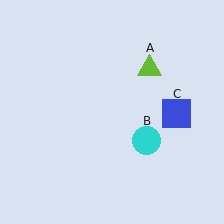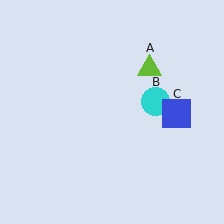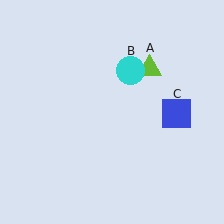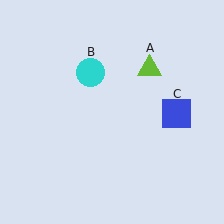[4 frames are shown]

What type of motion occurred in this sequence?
The cyan circle (object B) rotated counterclockwise around the center of the scene.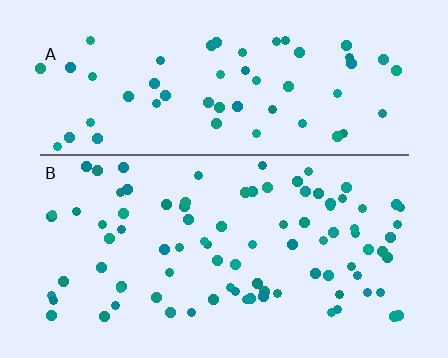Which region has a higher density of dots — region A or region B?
B (the bottom).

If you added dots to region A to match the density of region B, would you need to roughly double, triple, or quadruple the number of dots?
Approximately double.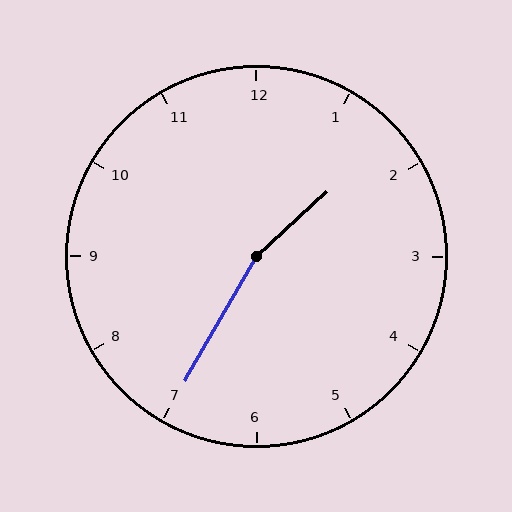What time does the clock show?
1:35.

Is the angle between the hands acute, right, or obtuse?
It is obtuse.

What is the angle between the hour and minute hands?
Approximately 162 degrees.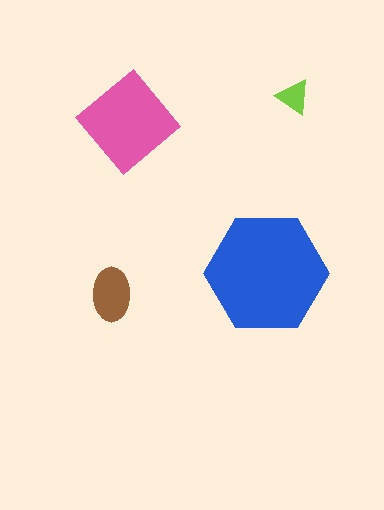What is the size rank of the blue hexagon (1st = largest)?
1st.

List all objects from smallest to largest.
The lime triangle, the brown ellipse, the pink diamond, the blue hexagon.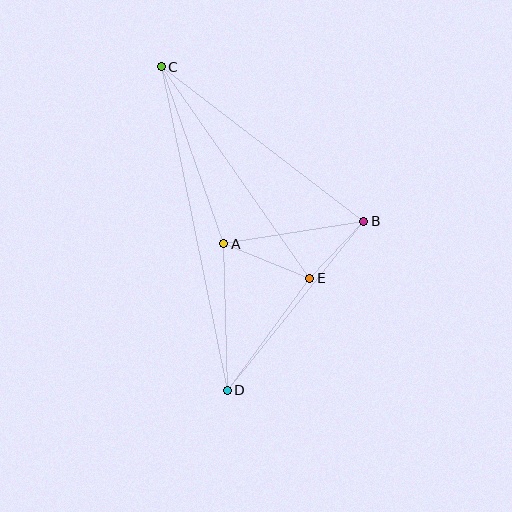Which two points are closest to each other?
Points B and E are closest to each other.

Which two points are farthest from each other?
Points C and D are farthest from each other.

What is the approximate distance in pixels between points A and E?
The distance between A and E is approximately 93 pixels.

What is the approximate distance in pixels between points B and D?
The distance between B and D is approximately 217 pixels.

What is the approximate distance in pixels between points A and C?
The distance between A and C is approximately 188 pixels.